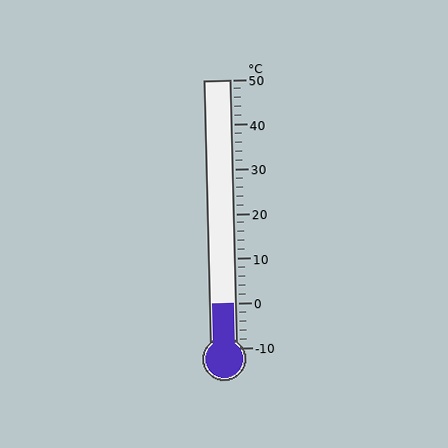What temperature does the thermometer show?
The thermometer shows approximately 0°C.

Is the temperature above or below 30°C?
The temperature is below 30°C.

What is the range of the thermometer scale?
The thermometer scale ranges from -10°C to 50°C.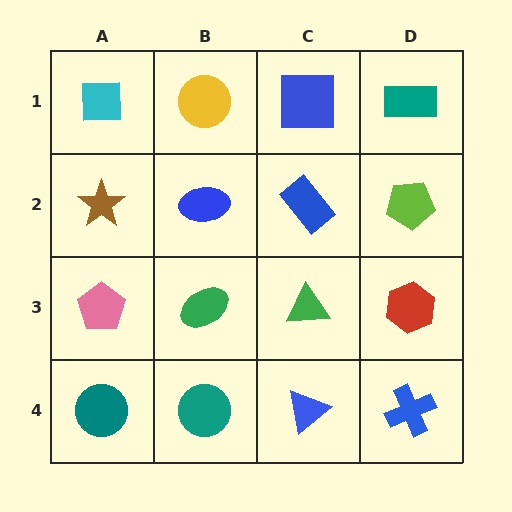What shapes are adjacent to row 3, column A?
A brown star (row 2, column A), a teal circle (row 4, column A), a green ellipse (row 3, column B).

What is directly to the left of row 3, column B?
A pink pentagon.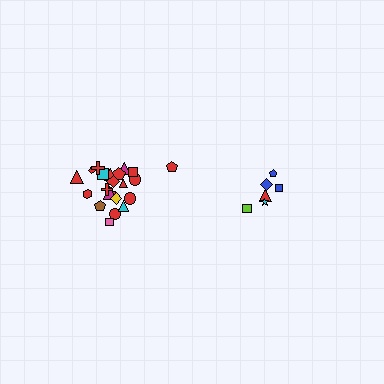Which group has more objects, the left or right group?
The left group.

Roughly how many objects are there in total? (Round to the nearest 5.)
Roughly 30 objects in total.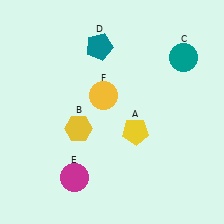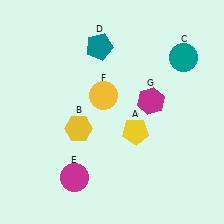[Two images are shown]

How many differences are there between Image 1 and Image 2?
There is 1 difference between the two images.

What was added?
A magenta hexagon (G) was added in Image 2.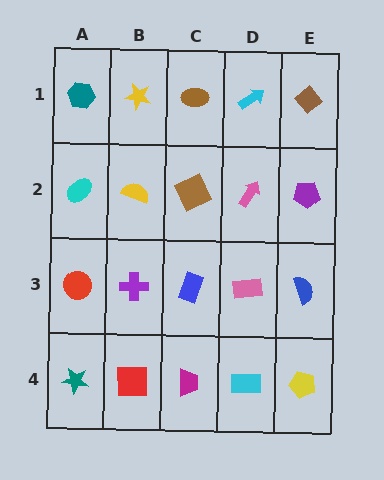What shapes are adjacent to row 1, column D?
A pink arrow (row 2, column D), a brown ellipse (row 1, column C), a brown diamond (row 1, column E).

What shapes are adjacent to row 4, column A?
A red circle (row 3, column A), a red square (row 4, column B).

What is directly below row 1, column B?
A yellow semicircle.